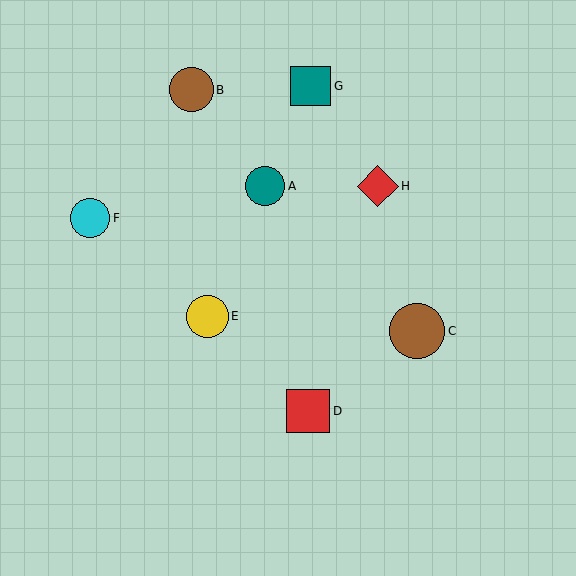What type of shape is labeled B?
Shape B is a brown circle.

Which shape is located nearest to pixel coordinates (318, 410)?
The red square (labeled D) at (308, 411) is nearest to that location.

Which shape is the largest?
The brown circle (labeled C) is the largest.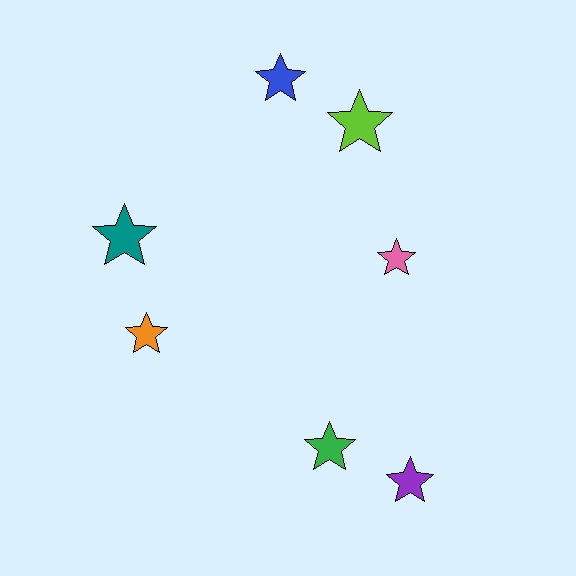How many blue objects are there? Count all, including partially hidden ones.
There is 1 blue object.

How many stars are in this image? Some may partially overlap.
There are 7 stars.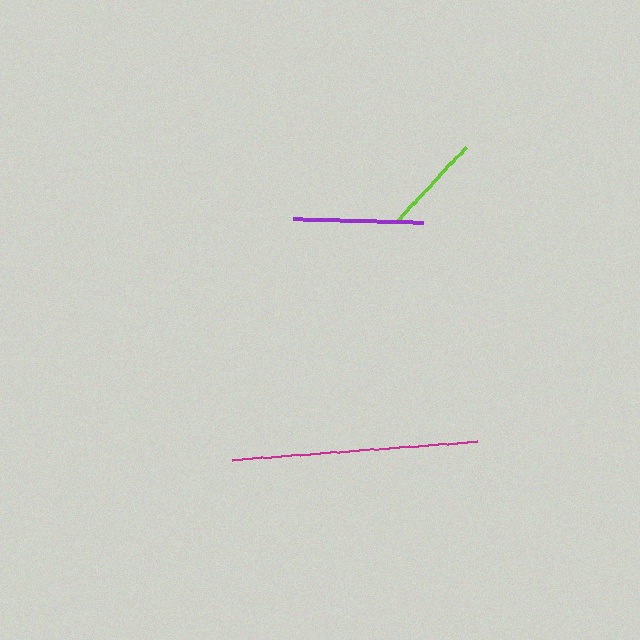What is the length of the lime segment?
The lime segment is approximately 102 pixels long.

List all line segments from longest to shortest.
From longest to shortest: magenta, purple, lime.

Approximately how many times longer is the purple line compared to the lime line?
The purple line is approximately 1.3 times the length of the lime line.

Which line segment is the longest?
The magenta line is the longest at approximately 245 pixels.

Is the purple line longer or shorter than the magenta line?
The magenta line is longer than the purple line.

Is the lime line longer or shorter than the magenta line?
The magenta line is longer than the lime line.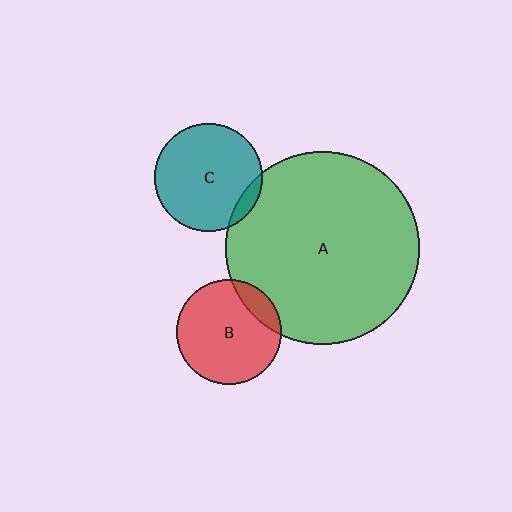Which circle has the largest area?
Circle A (green).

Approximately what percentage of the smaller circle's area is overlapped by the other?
Approximately 10%.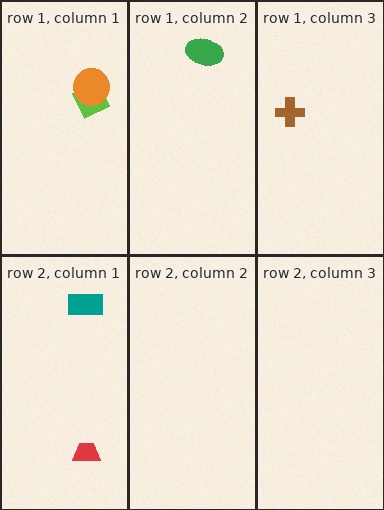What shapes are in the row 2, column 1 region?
The red trapezoid, the teal rectangle.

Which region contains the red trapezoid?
The row 2, column 1 region.